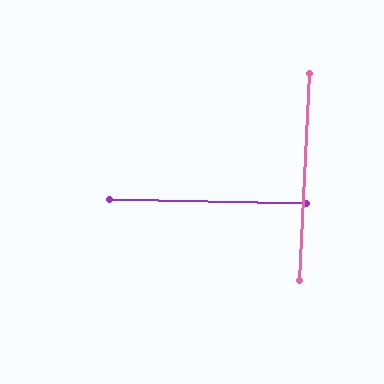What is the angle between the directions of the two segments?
Approximately 88 degrees.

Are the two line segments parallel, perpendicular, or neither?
Perpendicular — they meet at approximately 88°.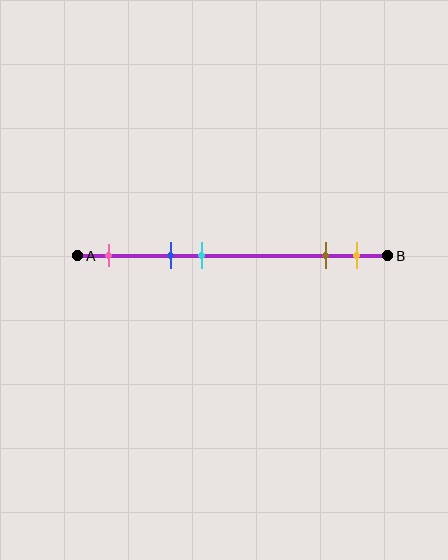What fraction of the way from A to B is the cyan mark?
The cyan mark is approximately 40% (0.4) of the way from A to B.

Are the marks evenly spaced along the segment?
No, the marks are not evenly spaced.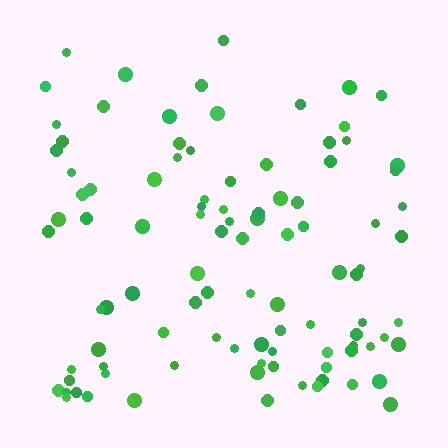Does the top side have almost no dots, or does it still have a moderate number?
Still a moderate number, just noticeably fewer than the bottom.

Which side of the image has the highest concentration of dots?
The bottom.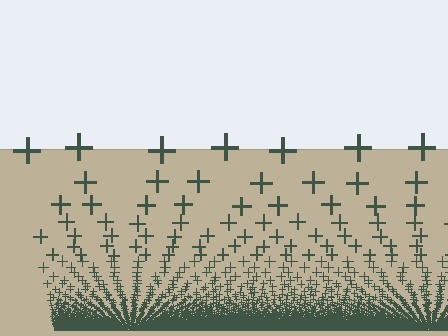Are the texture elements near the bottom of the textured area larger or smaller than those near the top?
Smaller. The gradient is inverted — elements near the bottom are smaller and denser.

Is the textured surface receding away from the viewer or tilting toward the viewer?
The surface appears to tilt toward the viewer. Texture elements get larger and sparser toward the top.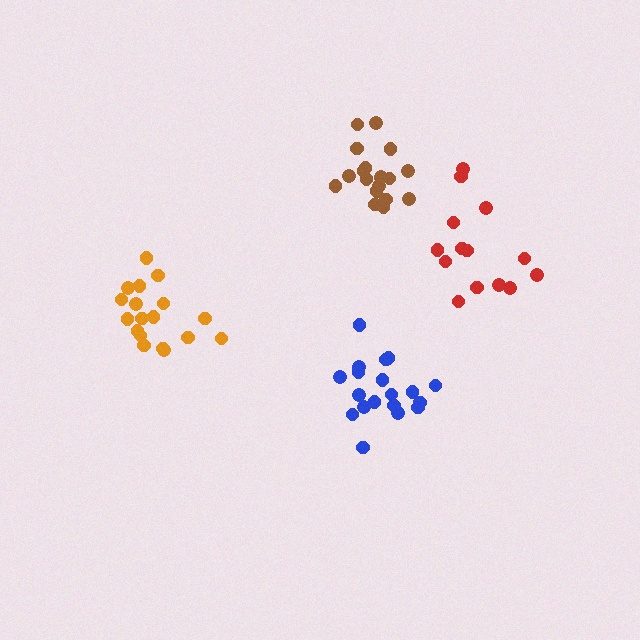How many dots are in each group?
Group 1: 19 dots, Group 2: 19 dots, Group 3: 14 dots, Group 4: 18 dots (70 total).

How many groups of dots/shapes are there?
There are 4 groups.